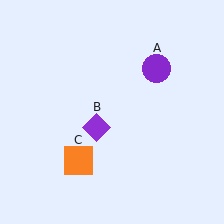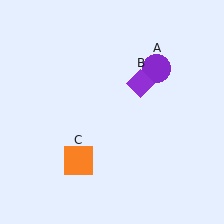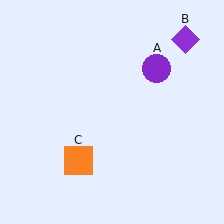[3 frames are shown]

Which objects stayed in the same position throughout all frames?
Purple circle (object A) and orange square (object C) remained stationary.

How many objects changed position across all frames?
1 object changed position: purple diamond (object B).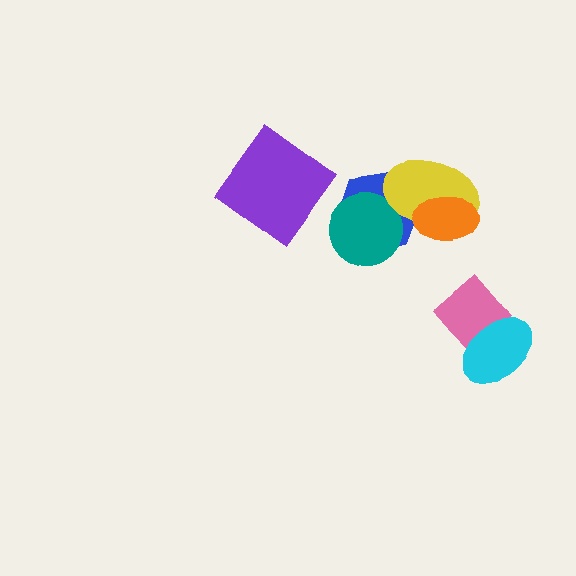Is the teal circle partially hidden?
Yes, it is partially covered by another shape.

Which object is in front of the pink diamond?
The cyan ellipse is in front of the pink diamond.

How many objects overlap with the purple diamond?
0 objects overlap with the purple diamond.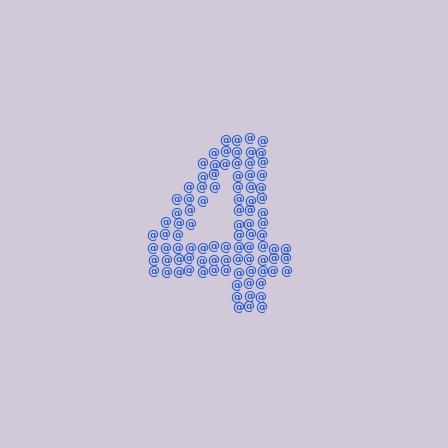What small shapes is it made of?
It is made of small at signs.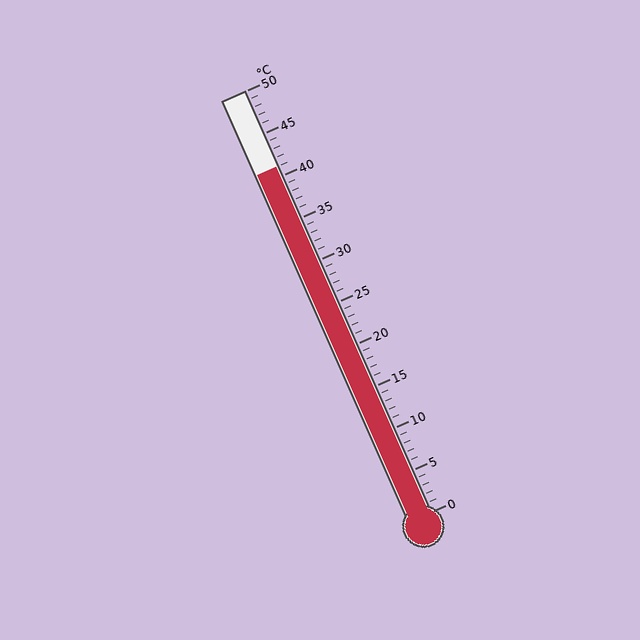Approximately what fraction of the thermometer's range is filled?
The thermometer is filled to approximately 80% of its range.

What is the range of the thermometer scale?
The thermometer scale ranges from 0°C to 50°C.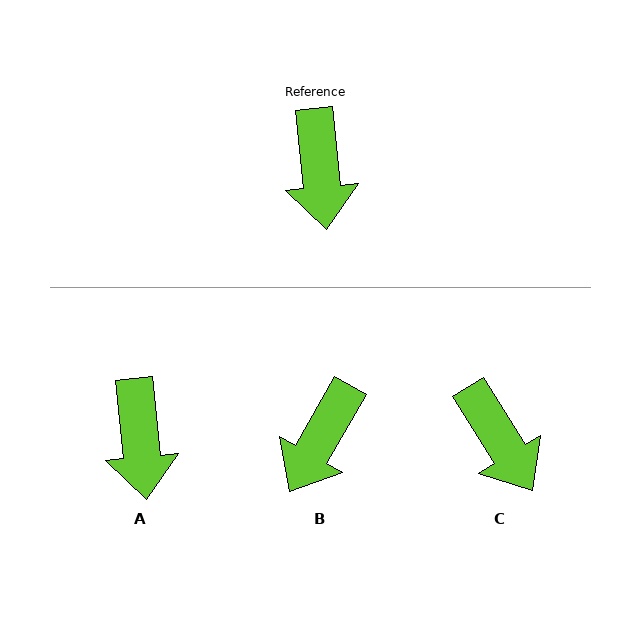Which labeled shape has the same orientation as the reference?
A.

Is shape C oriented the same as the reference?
No, it is off by about 26 degrees.